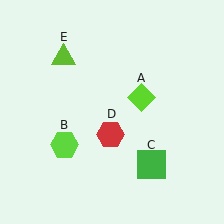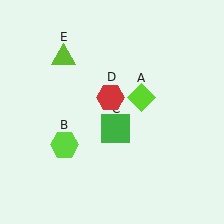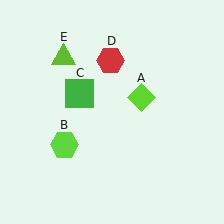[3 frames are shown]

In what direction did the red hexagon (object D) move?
The red hexagon (object D) moved up.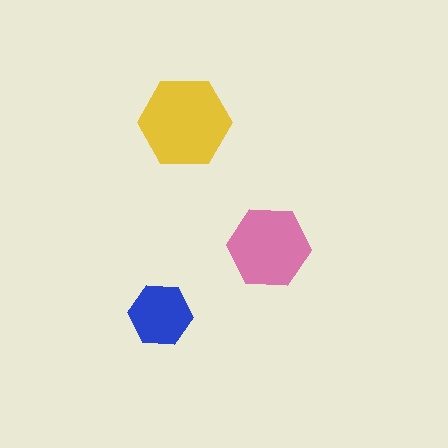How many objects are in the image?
There are 3 objects in the image.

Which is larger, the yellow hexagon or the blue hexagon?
The yellow one.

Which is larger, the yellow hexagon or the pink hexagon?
The yellow one.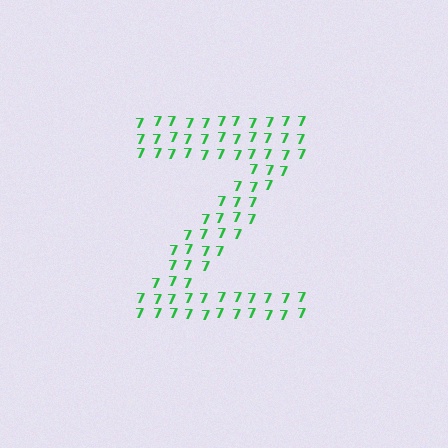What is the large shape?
The large shape is the letter Z.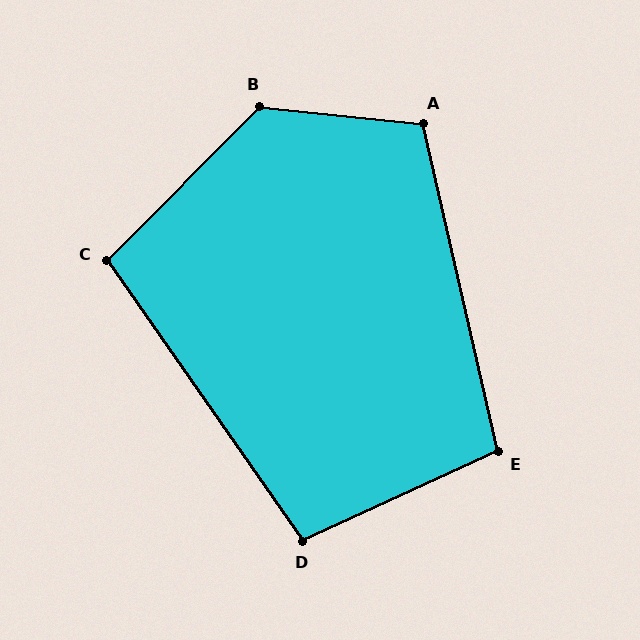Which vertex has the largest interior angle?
B, at approximately 129 degrees.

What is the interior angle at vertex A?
Approximately 109 degrees (obtuse).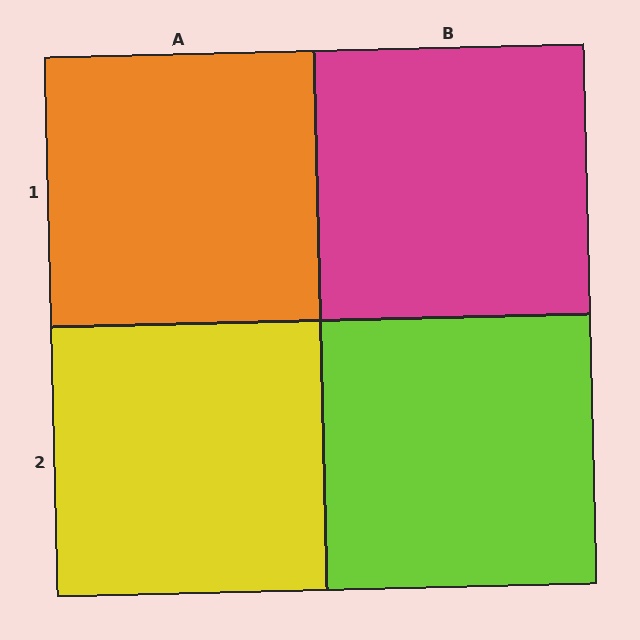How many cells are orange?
1 cell is orange.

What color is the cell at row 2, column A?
Yellow.